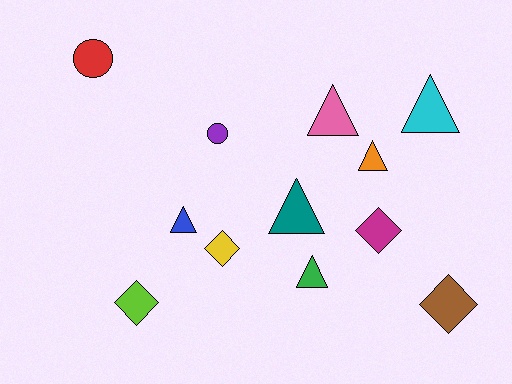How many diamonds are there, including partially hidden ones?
There are 4 diamonds.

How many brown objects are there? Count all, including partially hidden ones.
There is 1 brown object.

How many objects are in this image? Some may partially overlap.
There are 12 objects.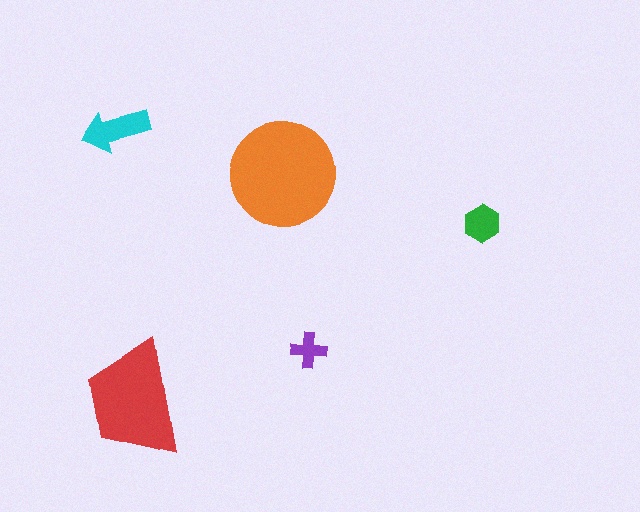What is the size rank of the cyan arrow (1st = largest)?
3rd.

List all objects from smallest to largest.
The purple cross, the green hexagon, the cyan arrow, the red trapezoid, the orange circle.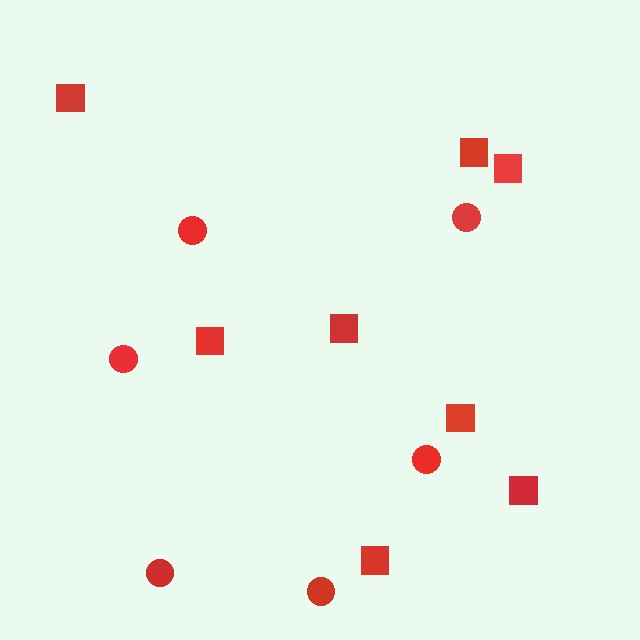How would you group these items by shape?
There are 2 groups: one group of circles (6) and one group of squares (8).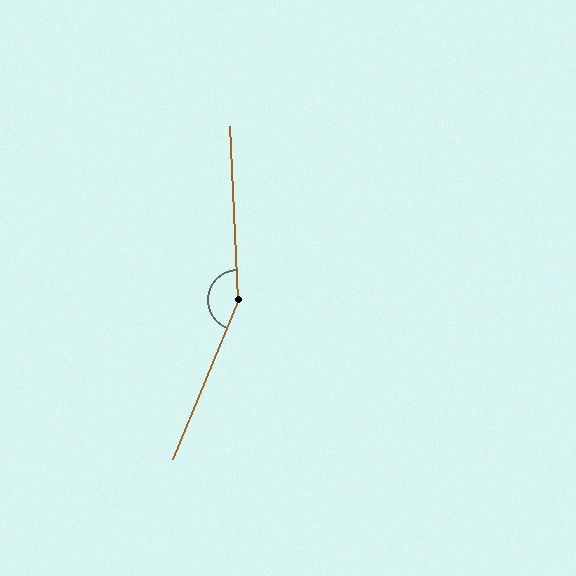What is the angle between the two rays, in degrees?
Approximately 155 degrees.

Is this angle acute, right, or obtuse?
It is obtuse.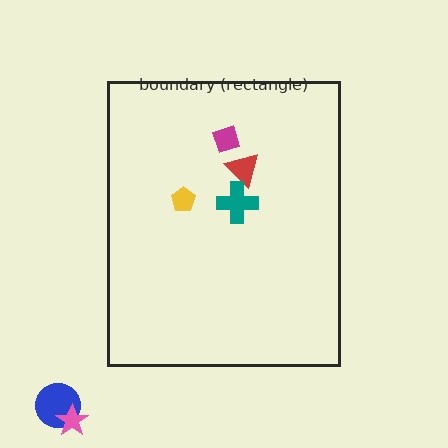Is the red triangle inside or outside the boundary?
Inside.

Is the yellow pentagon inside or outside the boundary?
Inside.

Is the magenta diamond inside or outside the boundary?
Inside.